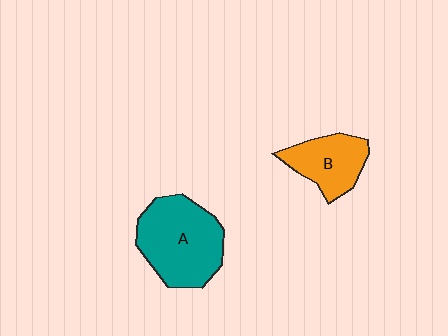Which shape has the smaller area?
Shape B (orange).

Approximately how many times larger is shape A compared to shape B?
Approximately 1.7 times.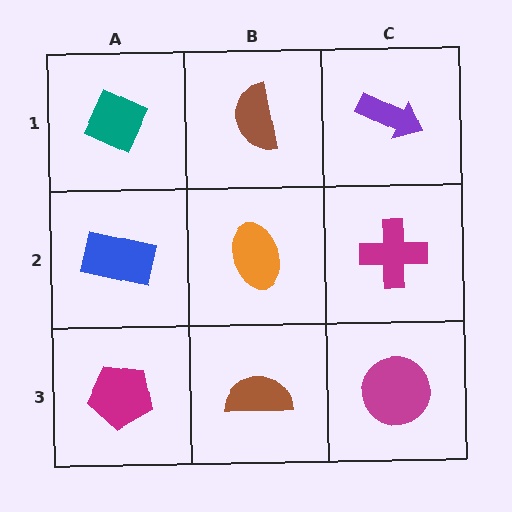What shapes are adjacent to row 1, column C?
A magenta cross (row 2, column C), a brown semicircle (row 1, column B).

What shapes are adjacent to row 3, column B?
An orange ellipse (row 2, column B), a magenta pentagon (row 3, column A), a magenta circle (row 3, column C).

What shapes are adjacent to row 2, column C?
A purple arrow (row 1, column C), a magenta circle (row 3, column C), an orange ellipse (row 2, column B).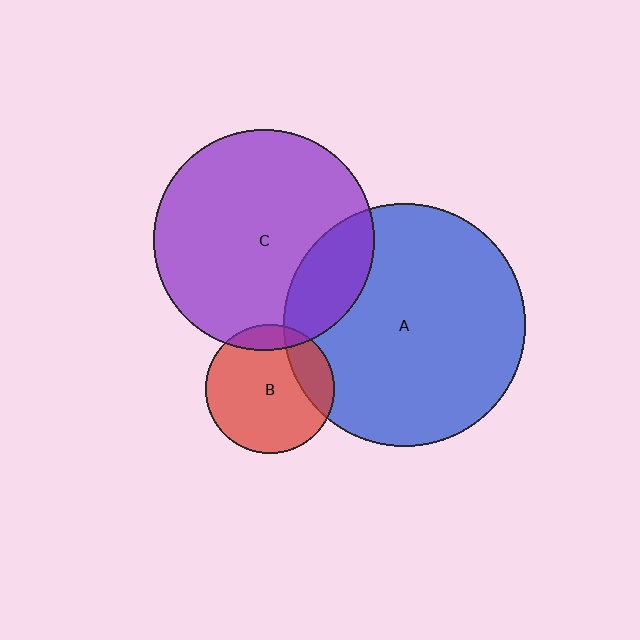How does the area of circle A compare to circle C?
Approximately 1.2 times.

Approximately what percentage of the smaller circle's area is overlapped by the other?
Approximately 20%.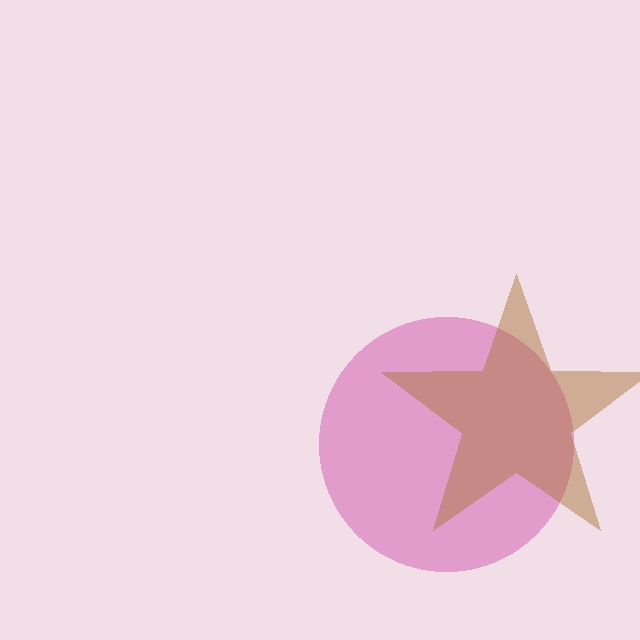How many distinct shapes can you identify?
There are 2 distinct shapes: a magenta circle, a brown star.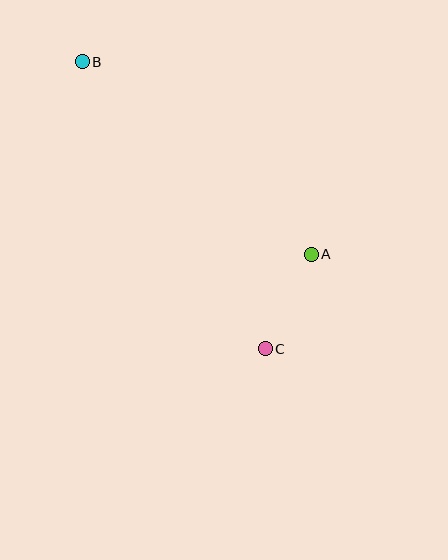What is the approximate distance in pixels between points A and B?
The distance between A and B is approximately 299 pixels.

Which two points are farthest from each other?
Points B and C are farthest from each other.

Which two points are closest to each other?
Points A and C are closest to each other.